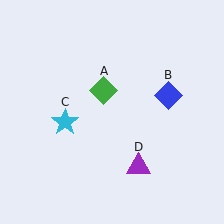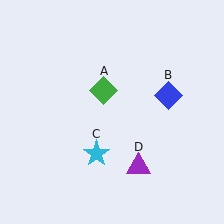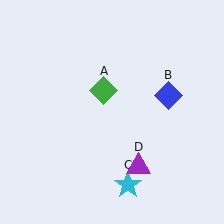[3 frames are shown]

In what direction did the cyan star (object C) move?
The cyan star (object C) moved down and to the right.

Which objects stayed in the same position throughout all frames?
Green diamond (object A) and blue diamond (object B) and purple triangle (object D) remained stationary.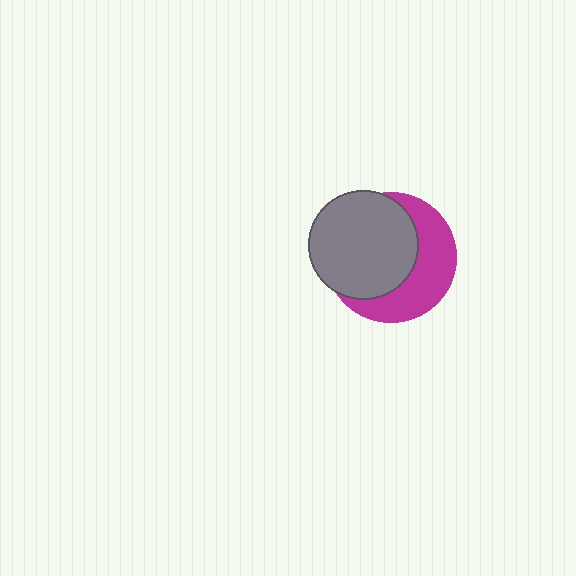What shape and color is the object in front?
The object in front is a gray circle.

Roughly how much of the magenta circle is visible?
A small part of it is visible (roughly 43%).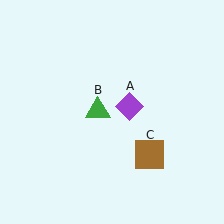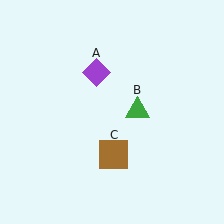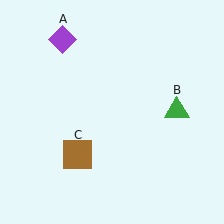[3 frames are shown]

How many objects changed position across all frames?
3 objects changed position: purple diamond (object A), green triangle (object B), brown square (object C).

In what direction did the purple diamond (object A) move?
The purple diamond (object A) moved up and to the left.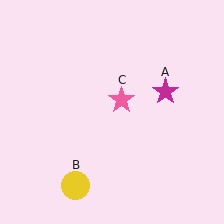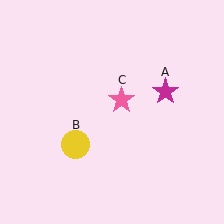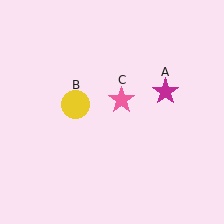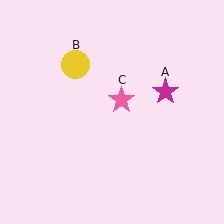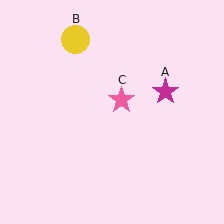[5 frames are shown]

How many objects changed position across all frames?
1 object changed position: yellow circle (object B).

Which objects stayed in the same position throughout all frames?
Magenta star (object A) and pink star (object C) remained stationary.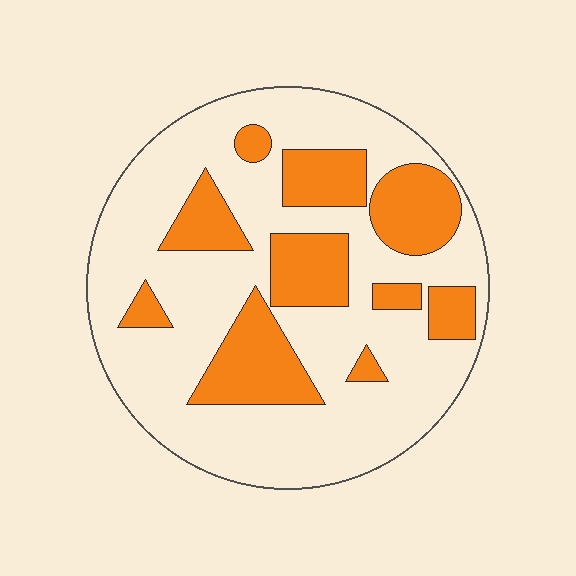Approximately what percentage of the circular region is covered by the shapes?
Approximately 30%.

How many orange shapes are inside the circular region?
10.